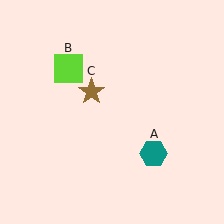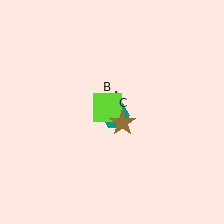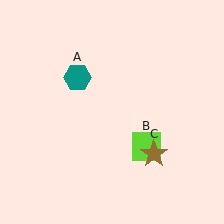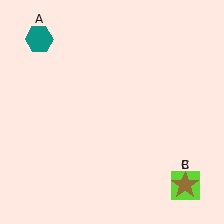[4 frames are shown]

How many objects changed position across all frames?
3 objects changed position: teal hexagon (object A), lime square (object B), brown star (object C).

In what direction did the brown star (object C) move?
The brown star (object C) moved down and to the right.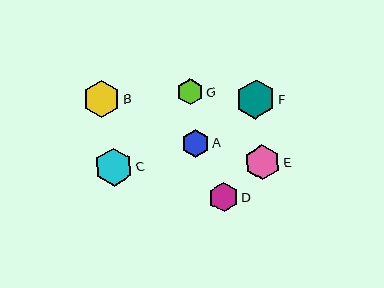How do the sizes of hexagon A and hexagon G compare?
Hexagon A and hexagon G are approximately the same size.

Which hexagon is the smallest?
Hexagon G is the smallest with a size of approximately 27 pixels.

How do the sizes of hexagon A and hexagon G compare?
Hexagon A and hexagon G are approximately the same size.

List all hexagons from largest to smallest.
From largest to smallest: F, C, B, E, D, A, G.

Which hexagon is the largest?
Hexagon F is the largest with a size of approximately 39 pixels.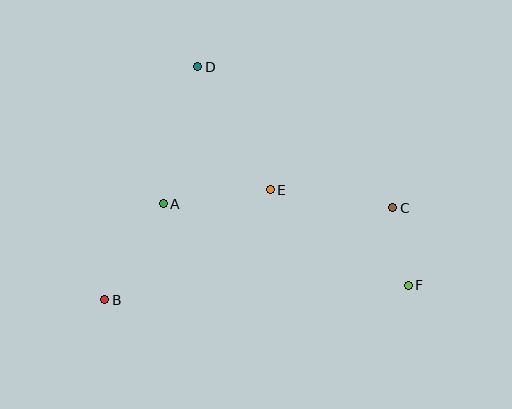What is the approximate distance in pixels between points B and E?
The distance between B and E is approximately 199 pixels.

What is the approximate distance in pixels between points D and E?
The distance between D and E is approximately 142 pixels.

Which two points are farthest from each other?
Points B and F are farthest from each other.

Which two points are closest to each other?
Points C and F are closest to each other.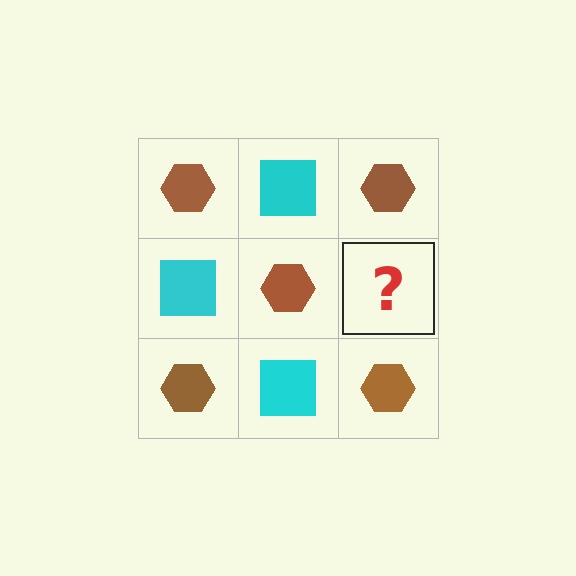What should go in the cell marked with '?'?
The missing cell should contain a cyan square.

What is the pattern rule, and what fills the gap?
The rule is that it alternates brown hexagon and cyan square in a checkerboard pattern. The gap should be filled with a cyan square.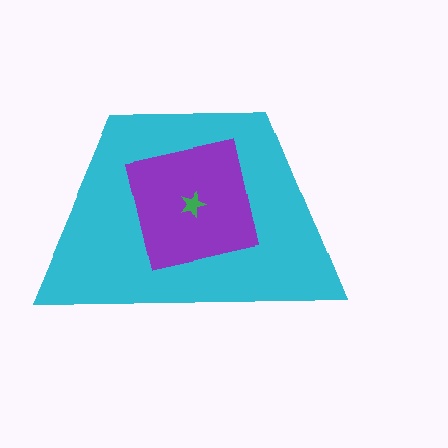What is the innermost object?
The green star.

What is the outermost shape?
The cyan trapezoid.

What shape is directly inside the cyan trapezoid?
The purple square.